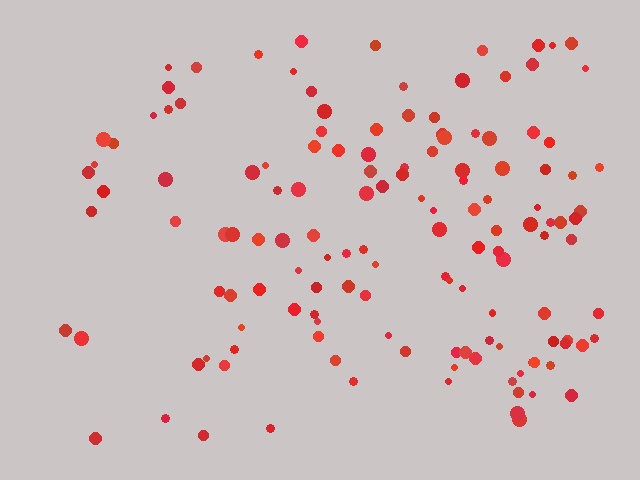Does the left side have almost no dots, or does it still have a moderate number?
Still a moderate number, just noticeably fewer than the right.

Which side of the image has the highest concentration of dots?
The right.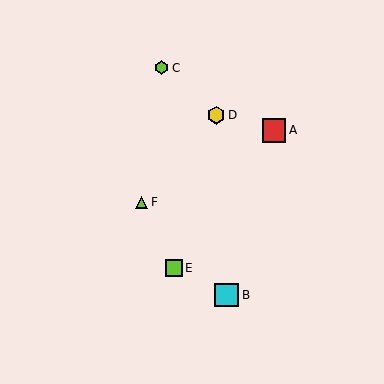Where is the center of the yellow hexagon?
The center of the yellow hexagon is at (216, 115).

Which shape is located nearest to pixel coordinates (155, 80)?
The lime hexagon (labeled C) at (162, 68) is nearest to that location.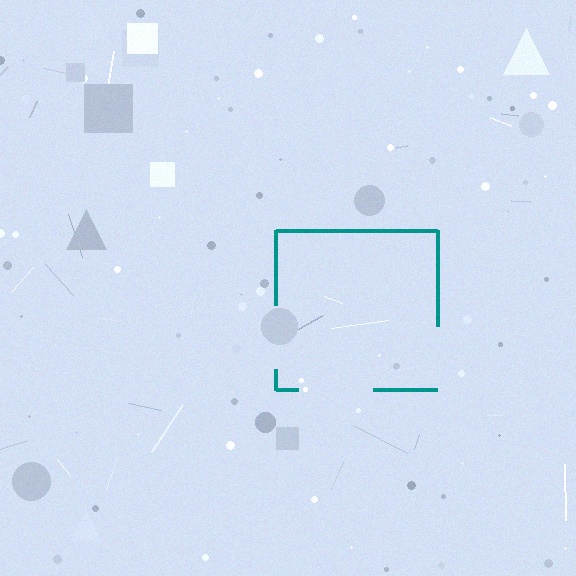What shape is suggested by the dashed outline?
The dashed outline suggests a square.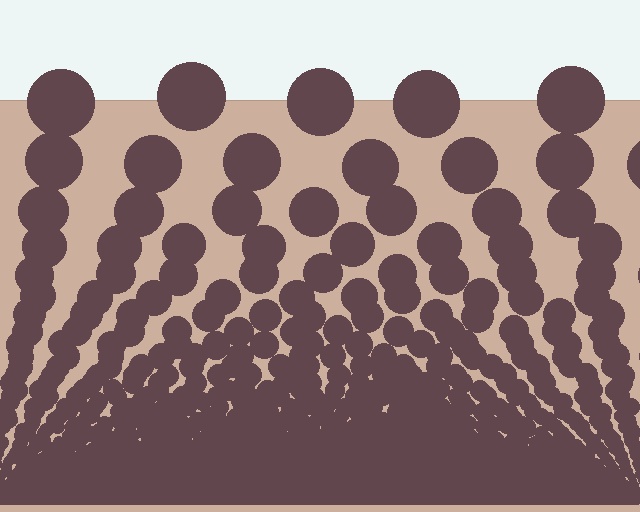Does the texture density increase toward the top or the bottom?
Density increases toward the bottom.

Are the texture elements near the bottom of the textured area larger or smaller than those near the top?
Smaller. The gradient is inverted — elements near the bottom are smaller and denser.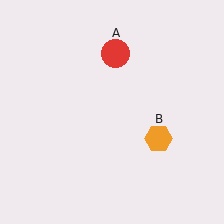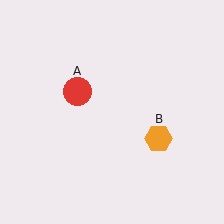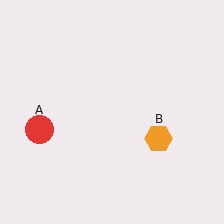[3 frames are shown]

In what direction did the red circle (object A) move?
The red circle (object A) moved down and to the left.